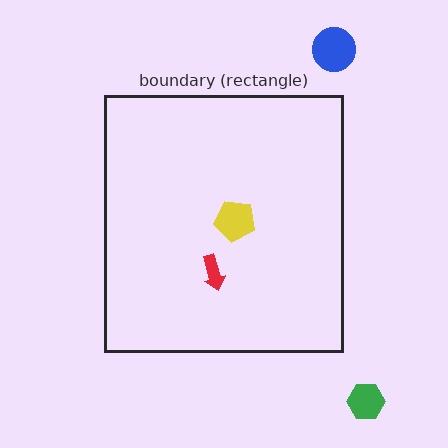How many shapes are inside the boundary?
2 inside, 2 outside.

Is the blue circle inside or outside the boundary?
Outside.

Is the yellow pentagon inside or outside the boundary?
Inside.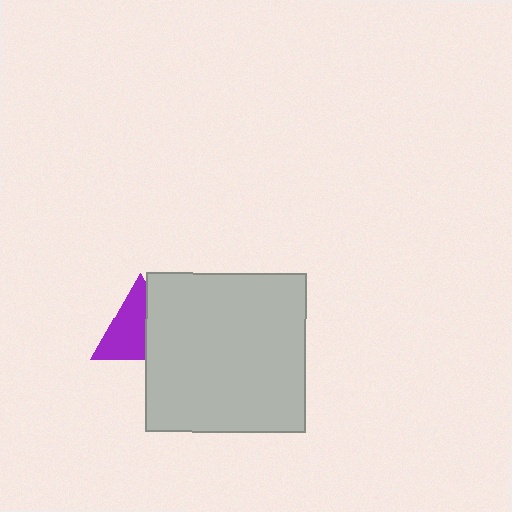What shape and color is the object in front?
The object in front is a light gray square.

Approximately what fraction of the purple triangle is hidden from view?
Roughly 41% of the purple triangle is hidden behind the light gray square.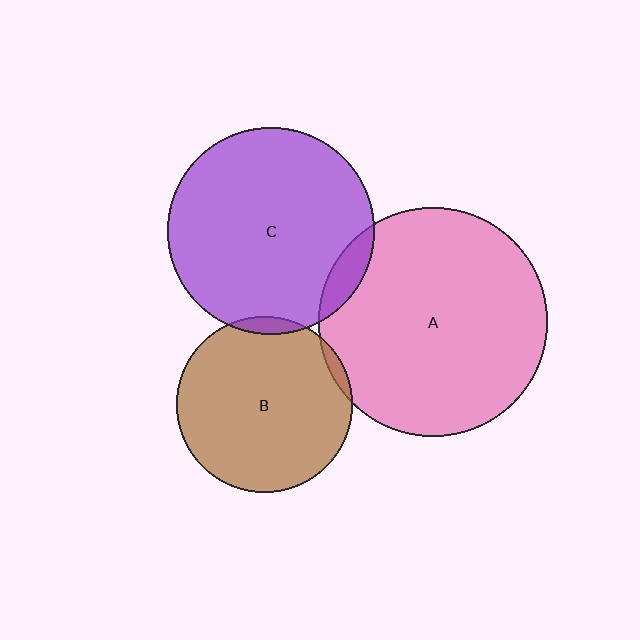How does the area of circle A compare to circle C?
Approximately 1.2 times.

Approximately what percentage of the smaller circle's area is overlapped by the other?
Approximately 5%.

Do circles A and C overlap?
Yes.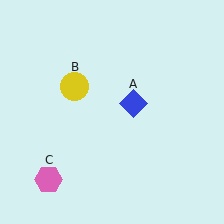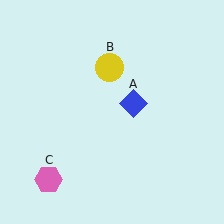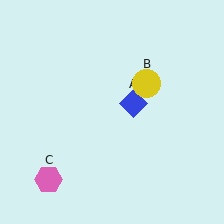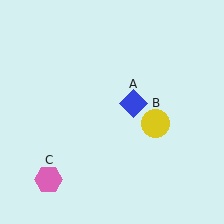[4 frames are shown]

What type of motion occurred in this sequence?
The yellow circle (object B) rotated clockwise around the center of the scene.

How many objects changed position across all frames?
1 object changed position: yellow circle (object B).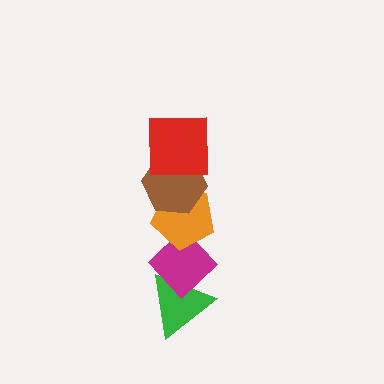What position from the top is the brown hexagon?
The brown hexagon is 2nd from the top.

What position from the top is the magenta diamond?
The magenta diamond is 4th from the top.